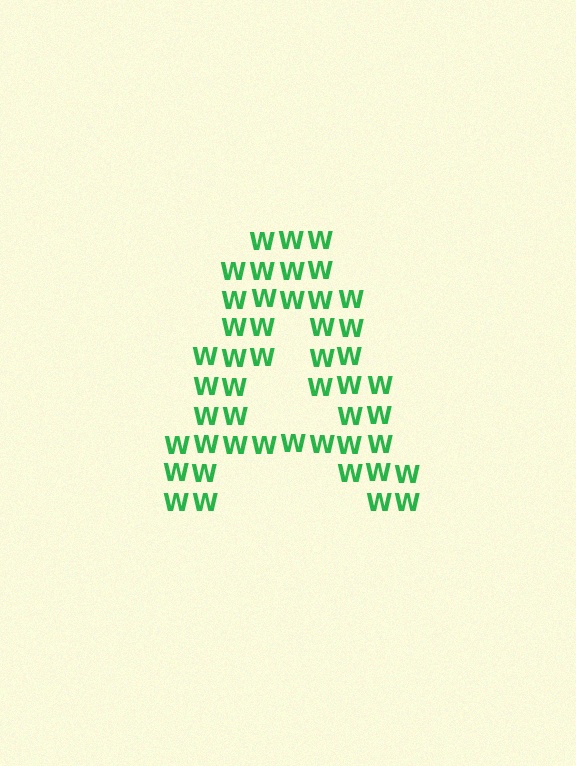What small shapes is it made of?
It is made of small letter W's.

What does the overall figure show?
The overall figure shows the letter A.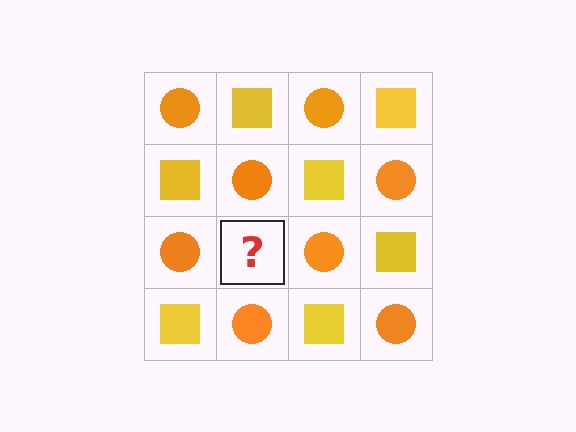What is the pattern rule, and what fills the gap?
The rule is that it alternates orange circle and yellow square in a checkerboard pattern. The gap should be filled with a yellow square.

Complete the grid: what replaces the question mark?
The question mark should be replaced with a yellow square.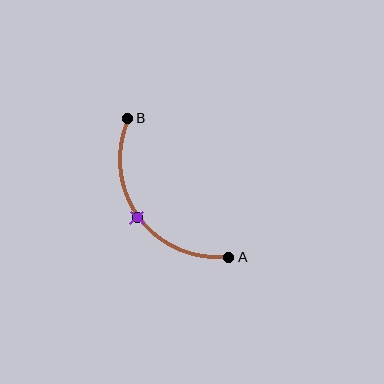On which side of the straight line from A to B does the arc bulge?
The arc bulges below and to the left of the straight line connecting A and B.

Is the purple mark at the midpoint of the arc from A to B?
Yes. The purple mark lies on the arc at equal arc-length from both A and B — it is the arc midpoint.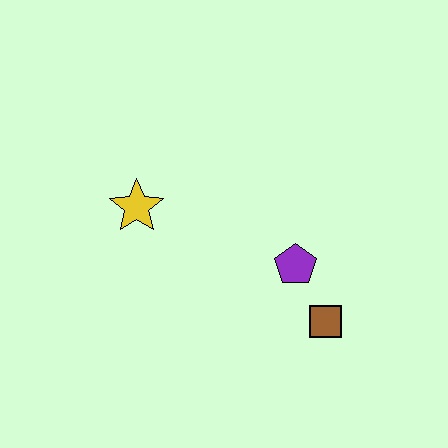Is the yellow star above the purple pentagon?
Yes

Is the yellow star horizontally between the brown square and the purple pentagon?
No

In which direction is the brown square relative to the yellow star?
The brown square is to the right of the yellow star.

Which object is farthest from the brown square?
The yellow star is farthest from the brown square.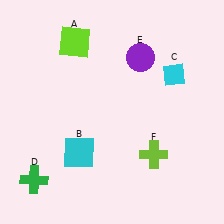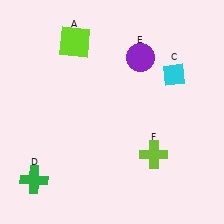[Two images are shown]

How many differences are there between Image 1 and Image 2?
There is 1 difference between the two images.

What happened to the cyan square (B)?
The cyan square (B) was removed in Image 2. It was in the bottom-left area of Image 1.